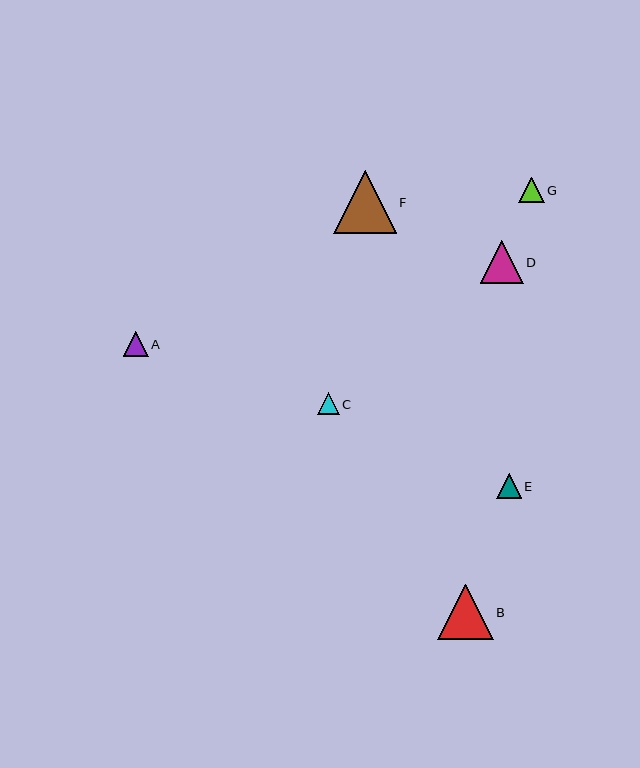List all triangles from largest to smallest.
From largest to smallest: F, B, D, G, A, E, C.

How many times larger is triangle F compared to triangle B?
Triangle F is approximately 1.1 times the size of triangle B.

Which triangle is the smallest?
Triangle C is the smallest with a size of approximately 22 pixels.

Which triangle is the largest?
Triangle F is the largest with a size of approximately 63 pixels.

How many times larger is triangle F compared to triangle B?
Triangle F is approximately 1.1 times the size of triangle B.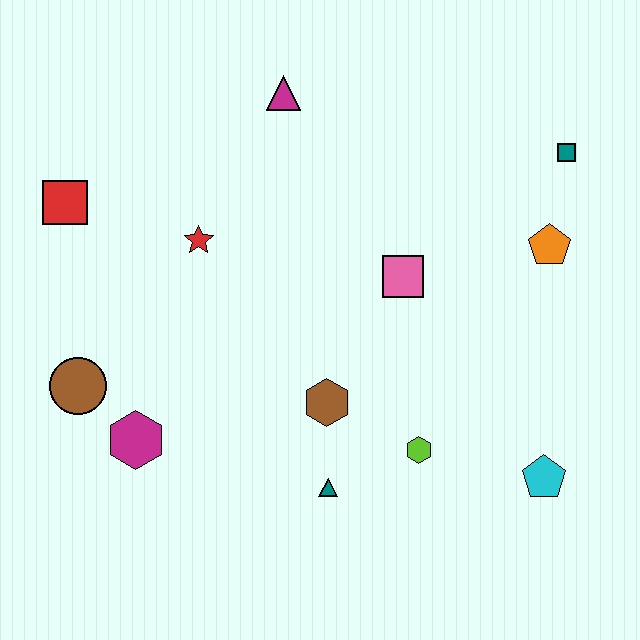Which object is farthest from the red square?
The cyan pentagon is farthest from the red square.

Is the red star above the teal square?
No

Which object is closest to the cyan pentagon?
The lime hexagon is closest to the cyan pentagon.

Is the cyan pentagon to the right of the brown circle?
Yes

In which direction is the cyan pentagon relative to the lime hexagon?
The cyan pentagon is to the right of the lime hexagon.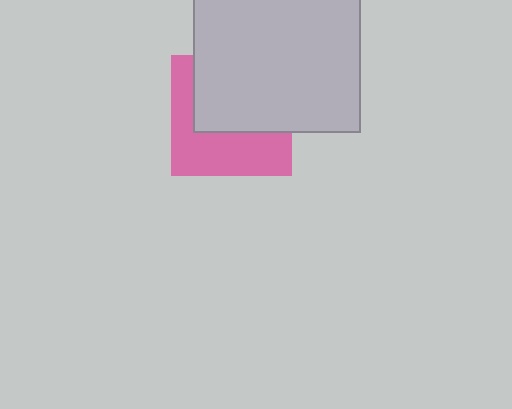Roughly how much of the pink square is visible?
About half of it is visible (roughly 47%).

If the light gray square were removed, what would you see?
You would see the complete pink square.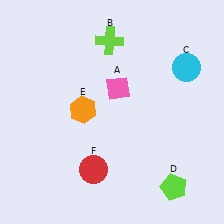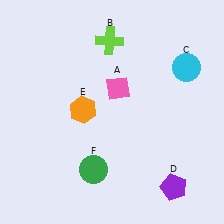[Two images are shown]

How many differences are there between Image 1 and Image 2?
There are 2 differences between the two images.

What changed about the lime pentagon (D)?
In Image 1, D is lime. In Image 2, it changed to purple.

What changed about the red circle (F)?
In Image 1, F is red. In Image 2, it changed to green.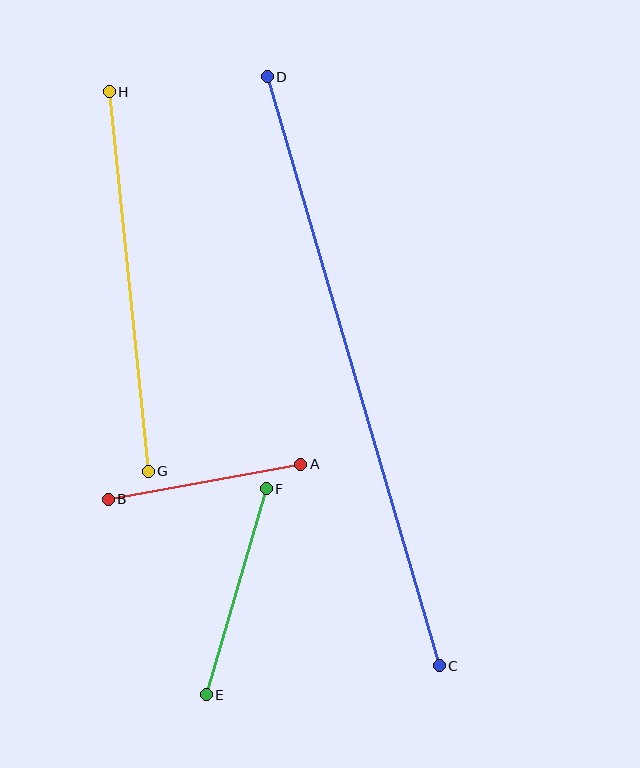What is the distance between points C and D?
The distance is approximately 613 pixels.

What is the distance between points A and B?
The distance is approximately 196 pixels.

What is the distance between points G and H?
The distance is approximately 382 pixels.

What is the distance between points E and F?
The distance is approximately 214 pixels.